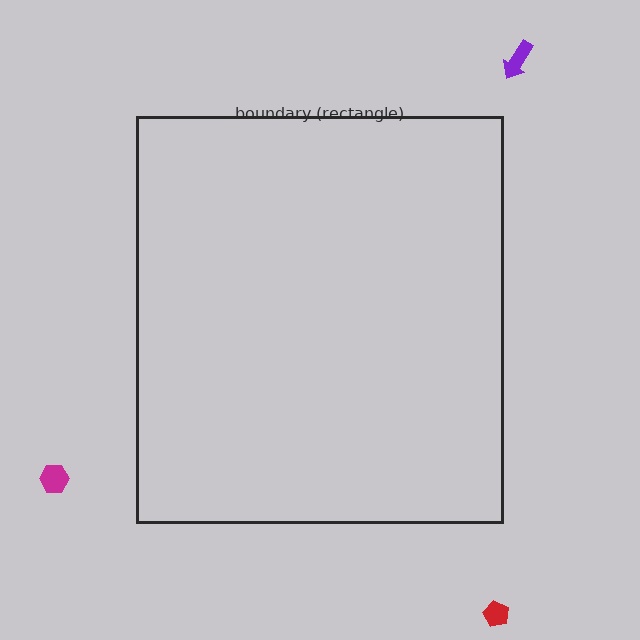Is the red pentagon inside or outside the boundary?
Outside.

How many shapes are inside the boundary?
0 inside, 3 outside.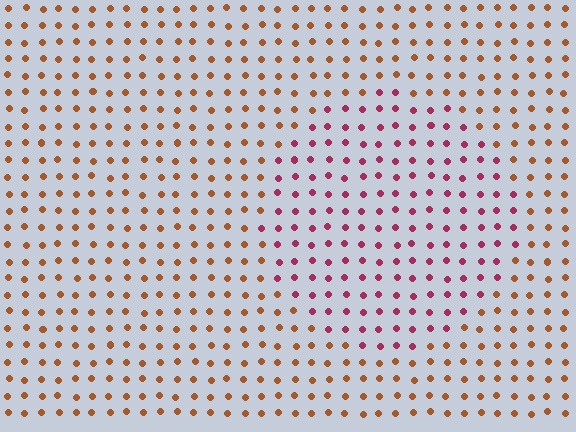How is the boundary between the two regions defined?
The boundary is defined purely by a slight shift in hue (about 46 degrees). Spacing, size, and orientation are identical on both sides.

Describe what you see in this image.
The image is filled with small brown elements in a uniform arrangement. A circle-shaped region is visible where the elements are tinted to a slightly different hue, forming a subtle color boundary.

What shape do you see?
I see a circle.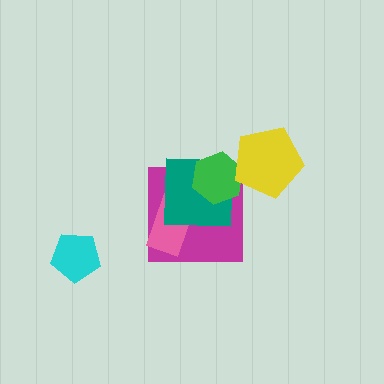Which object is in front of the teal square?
The green hexagon is in front of the teal square.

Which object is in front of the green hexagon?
The yellow pentagon is in front of the green hexagon.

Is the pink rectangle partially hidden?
Yes, it is partially covered by another shape.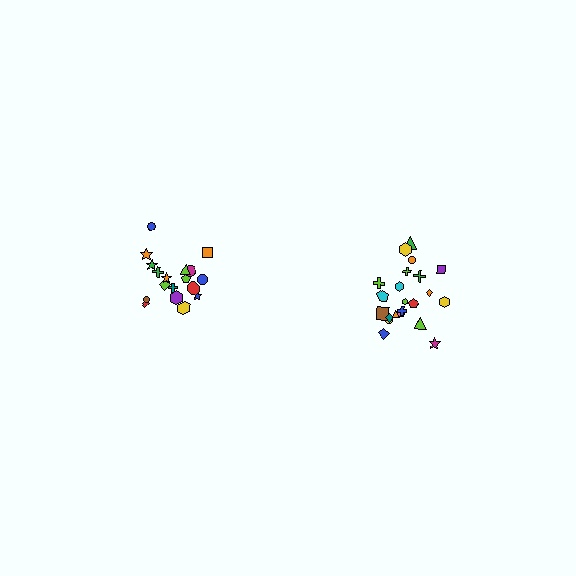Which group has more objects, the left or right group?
The right group.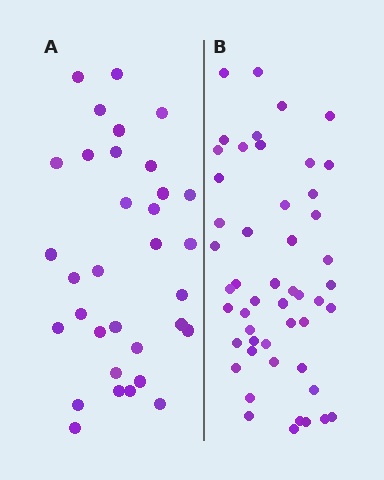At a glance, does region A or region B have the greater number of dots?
Region B (the right region) has more dots.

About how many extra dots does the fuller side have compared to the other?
Region B has approximately 15 more dots than region A.